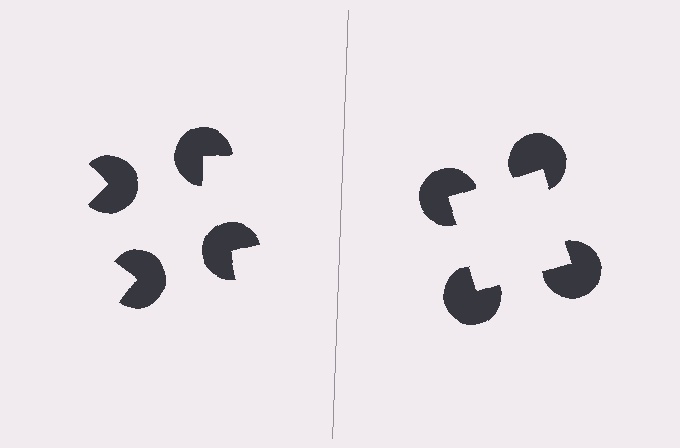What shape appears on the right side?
An illusory square.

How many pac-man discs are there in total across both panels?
8 — 4 on each side.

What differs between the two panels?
The pac-man discs are positioned identically on both sides; only the wedge orientations differ. On the right they align to a square; on the left they are misaligned.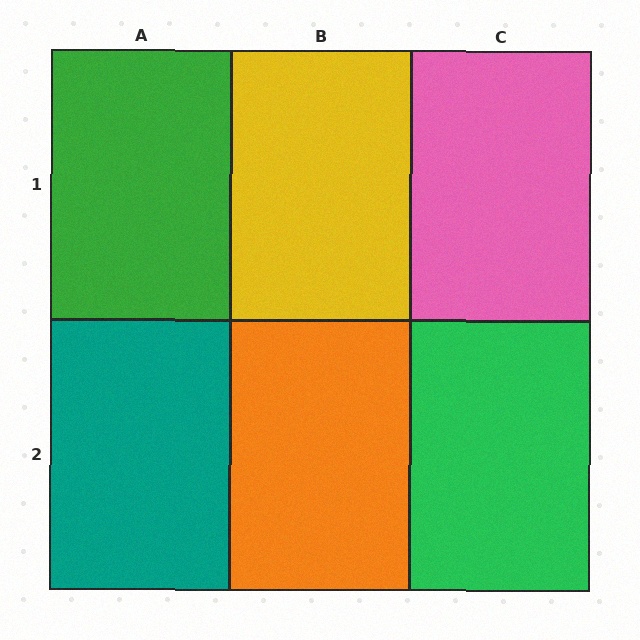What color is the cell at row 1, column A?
Green.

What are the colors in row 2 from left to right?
Teal, orange, green.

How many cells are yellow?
1 cell is yellow.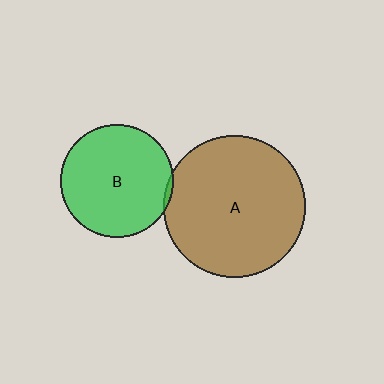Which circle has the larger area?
Circle A (brown).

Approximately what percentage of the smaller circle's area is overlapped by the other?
Approximately 5%.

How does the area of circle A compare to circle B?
Approximately 1.6 times.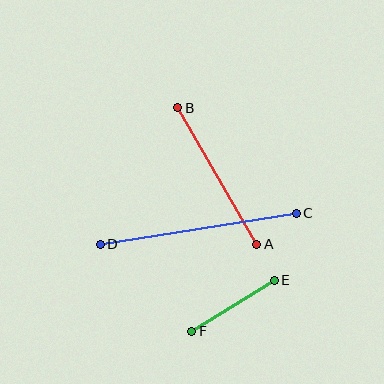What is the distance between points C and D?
The distance is approximately 198 pixels.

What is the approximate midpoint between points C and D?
The midpoint is at approximately (198, 229) pixels.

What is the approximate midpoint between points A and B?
The midpoint is at approximately (217, 176) pixels.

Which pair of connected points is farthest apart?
Points C and D are farthest apart.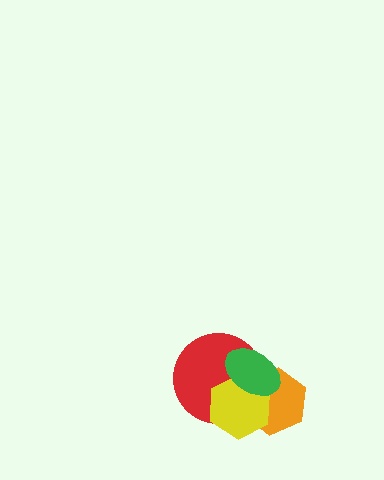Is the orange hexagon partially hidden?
Yes, it is partially covered by another shape.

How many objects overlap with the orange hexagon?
3 objects overlap with the orange hexagon.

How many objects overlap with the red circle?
3 objects overlap with the red circle.